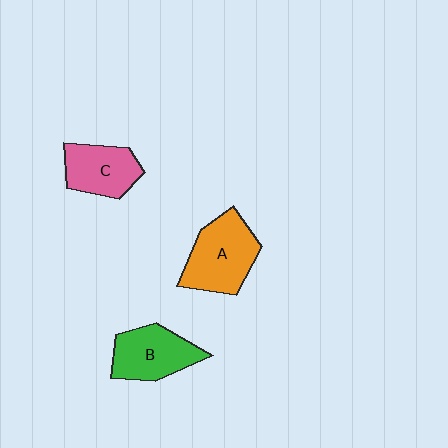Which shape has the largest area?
Shape A (orange).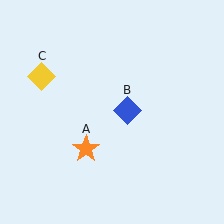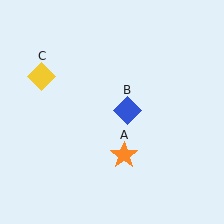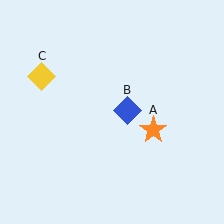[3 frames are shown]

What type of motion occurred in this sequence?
The orange star (object A) rotated counterclockwise around the center of the scene.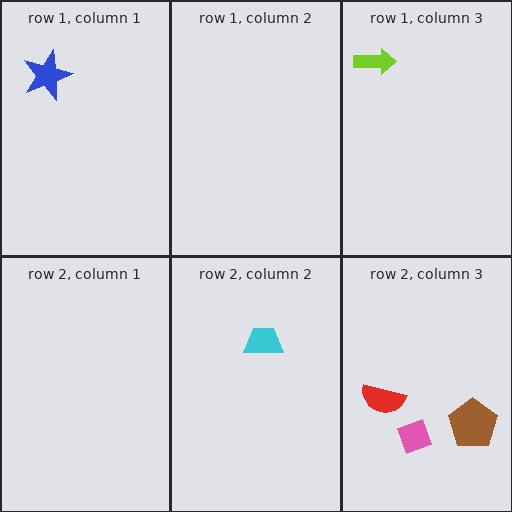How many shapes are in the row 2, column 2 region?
1.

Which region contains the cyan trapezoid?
The row 2, column 2 region.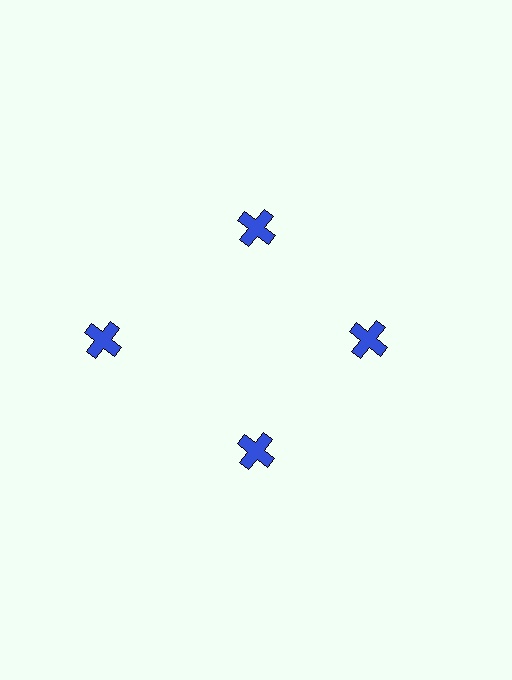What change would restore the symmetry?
The symmetry would be restored by moving it inward, back onto the ring so that all 4 crosses sit at equal angles and equal distance from the center.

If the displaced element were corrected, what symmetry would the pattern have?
It would have 4-fold rotational symmetry — the pattern would map onto itself every 90 degrees.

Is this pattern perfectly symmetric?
No. The 4 blue crosses are arranged in a ring, but one element near the 9 o'clock position is pushed outward from the center, breaking the 4-fold rotational symmetry.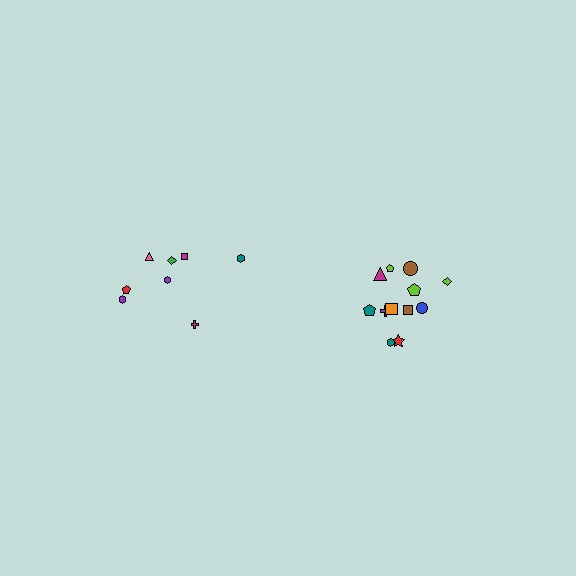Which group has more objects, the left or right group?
The right group.